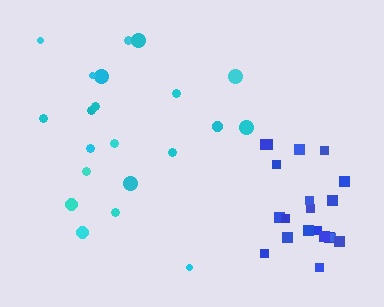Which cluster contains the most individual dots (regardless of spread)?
Cyan (21).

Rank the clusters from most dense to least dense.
blue, cyan.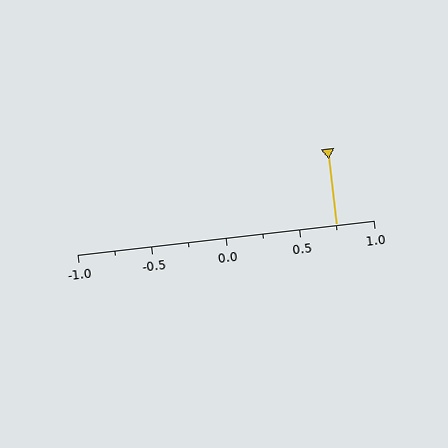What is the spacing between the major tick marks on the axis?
The major ticks are spaced 0.5 apart.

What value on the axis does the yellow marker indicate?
The marker indicates approximately 0.75.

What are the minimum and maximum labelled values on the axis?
The axis runs from -1.0 to 1.0.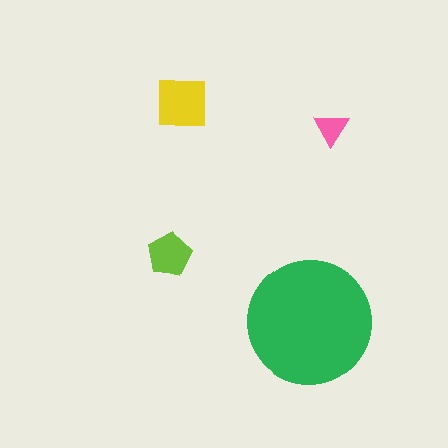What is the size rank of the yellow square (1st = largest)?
2nd.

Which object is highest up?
The yellow square is topmost.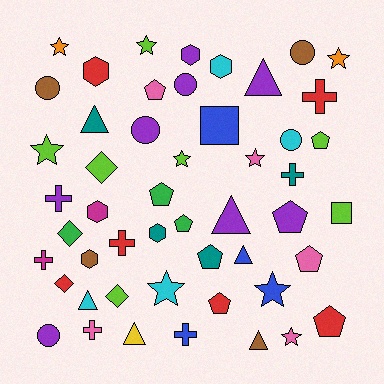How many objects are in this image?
There are 50 objects.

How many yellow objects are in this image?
There is 1 yellow object.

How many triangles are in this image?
There are 7 triangles.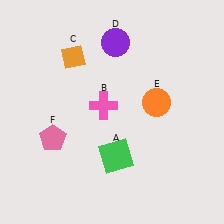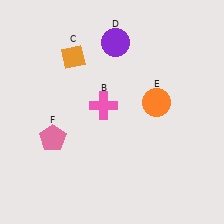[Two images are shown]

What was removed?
The green square (A) was removed in Image 2.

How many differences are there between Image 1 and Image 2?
There is 1 difference between the two images.